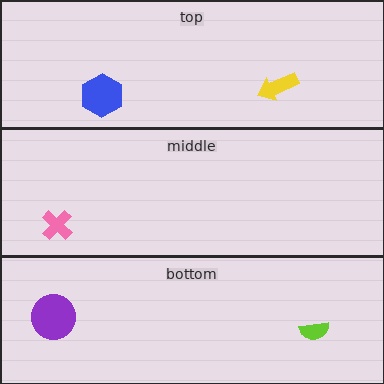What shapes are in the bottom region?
The lime semicircle, the purple circle.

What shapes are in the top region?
The yellow arrow, the blue hexagon.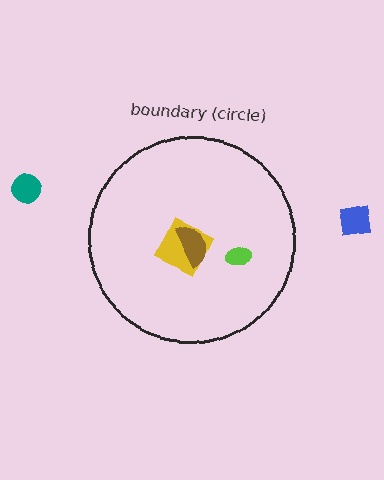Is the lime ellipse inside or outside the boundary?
Inside.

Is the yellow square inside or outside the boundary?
Inside.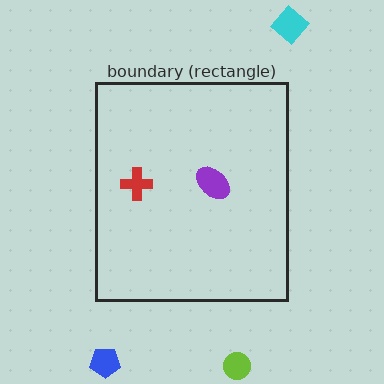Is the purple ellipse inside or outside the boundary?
Inside.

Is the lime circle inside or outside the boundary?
Outside.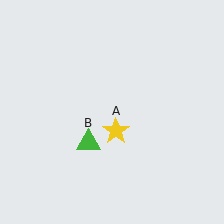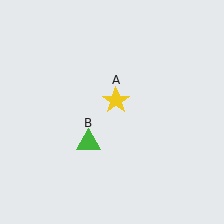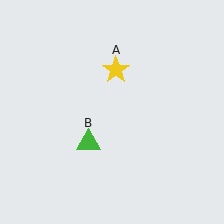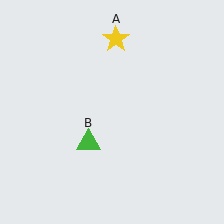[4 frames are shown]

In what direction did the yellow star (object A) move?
The yellow star (object A) moved up.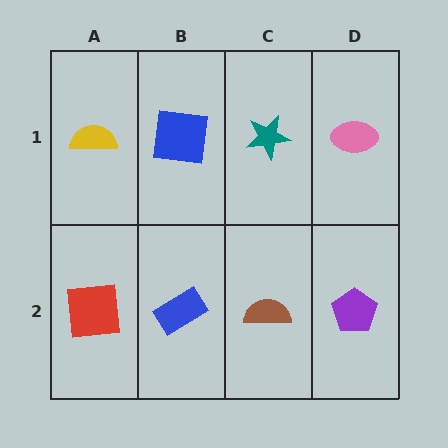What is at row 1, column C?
A teal star.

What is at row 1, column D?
A pink ellipse.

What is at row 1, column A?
A yellow semicircle.